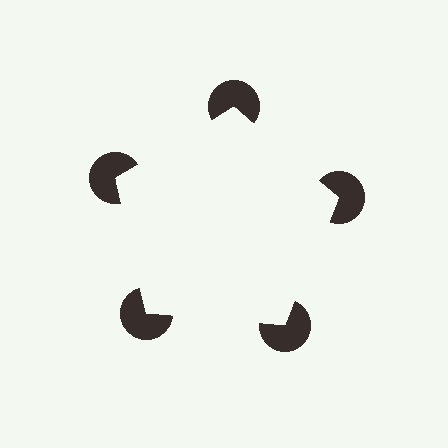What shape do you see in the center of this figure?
An illusory pentagon — its edges are inferred from the aligned wedge cuts in the pac-man discs, not physically drawn.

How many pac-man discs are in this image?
There are 5 — one at each vertex of the illusory pentagon.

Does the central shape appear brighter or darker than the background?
It typically appears slightly brighter than the background, even though no actual brightness change is drawn.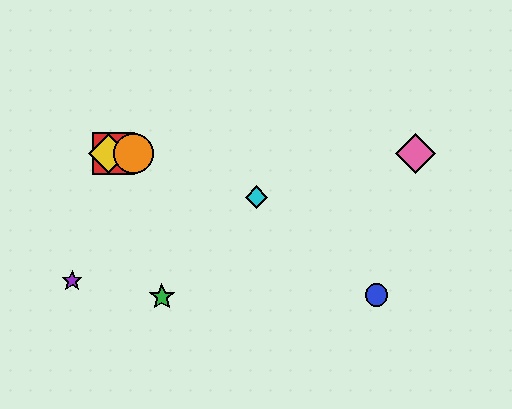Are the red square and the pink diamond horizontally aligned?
Yes, both are at y≈153.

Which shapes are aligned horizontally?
The red square, the yellow diamond, the orange circle, the pink diamond are aligned horizontally.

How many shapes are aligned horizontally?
4 shapes (the red square, the yellow diamond, the orange circle, the pink diamond) are aligned horizontally.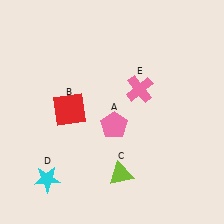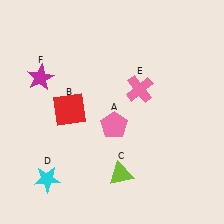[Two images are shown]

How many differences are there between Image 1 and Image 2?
There is 1 difference between the two images.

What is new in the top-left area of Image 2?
A magenta star (F) was added in the top-left area of Image 2.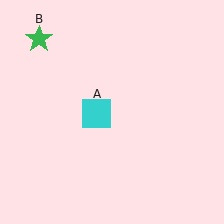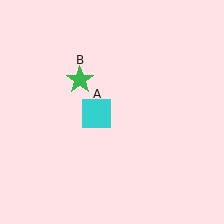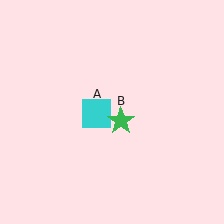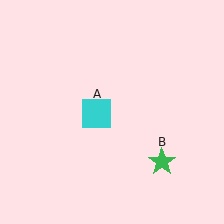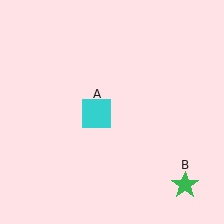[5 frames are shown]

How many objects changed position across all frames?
1 object changed position: green star (object B).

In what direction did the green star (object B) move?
The green star (object B) moved down and to the right.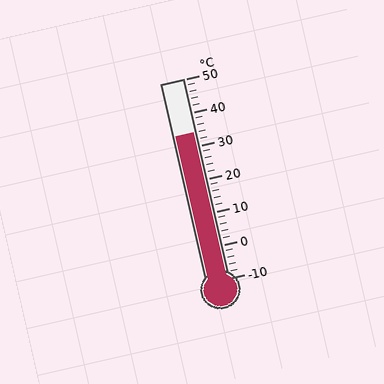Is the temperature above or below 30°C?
The temperature is above 30°C.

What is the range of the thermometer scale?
The thermometer scale ranges from -10°C to 50°C.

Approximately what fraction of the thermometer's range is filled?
The thermometer is filled to approximately 75% of its range.